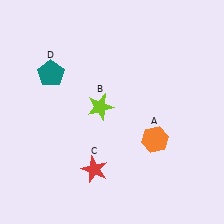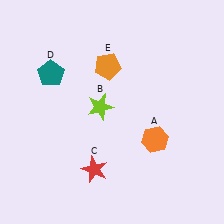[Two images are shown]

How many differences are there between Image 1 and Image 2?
There is 1 difference between the two images.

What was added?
An orange pentagon (E) was added in Image 2.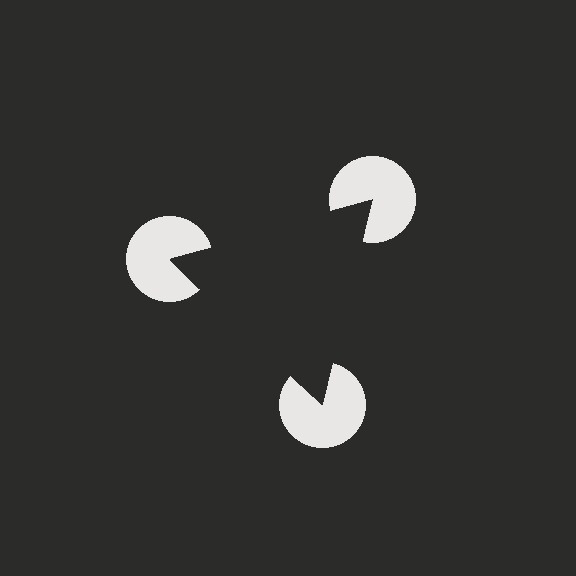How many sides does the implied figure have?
3 sides.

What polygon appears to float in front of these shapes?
An illusory triangle — its edges are inferred from the aligned wedge cuts in the pac-man discs, not physically drawn.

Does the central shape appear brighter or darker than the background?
It typically appears slightly darker than the background, even though no actual brightness change is drawn.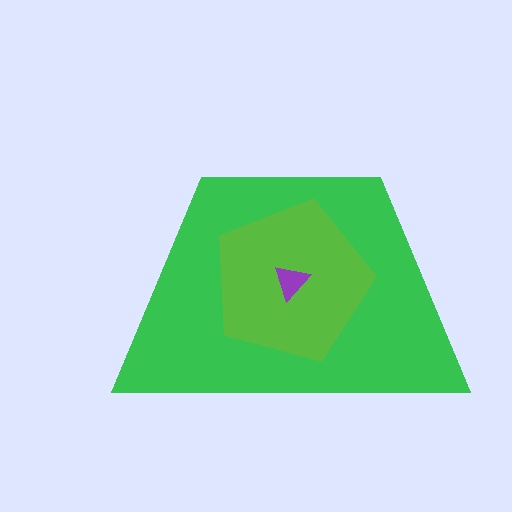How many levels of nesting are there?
3.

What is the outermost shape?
The green trapezoid.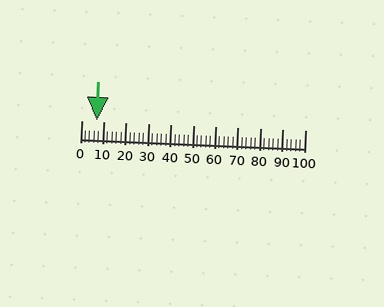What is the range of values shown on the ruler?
The ruler shows values from 0 to 100.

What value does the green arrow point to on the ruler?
The green arrow points to approximately 7.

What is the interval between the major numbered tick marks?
The major tick marks are spaced 10 units apart.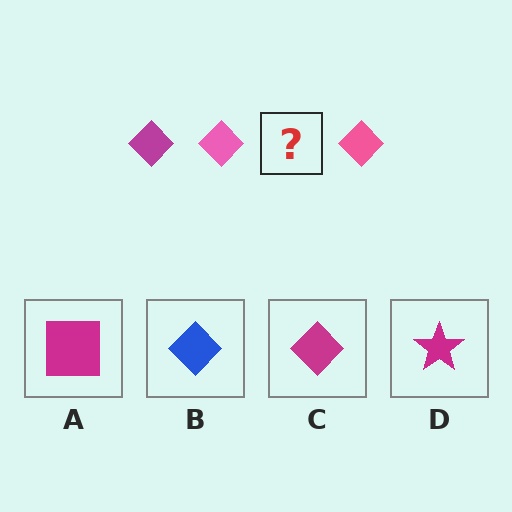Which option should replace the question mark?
Option C.